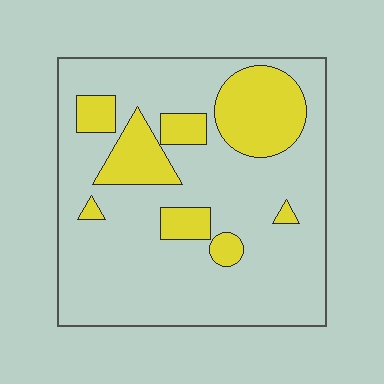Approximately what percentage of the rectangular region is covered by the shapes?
Approximately 25%.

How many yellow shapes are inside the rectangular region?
8.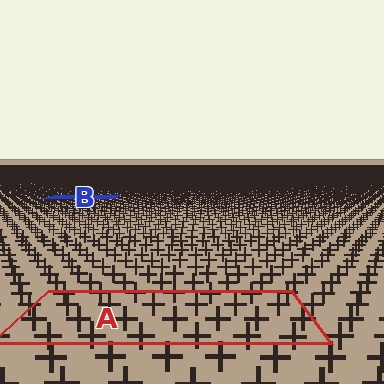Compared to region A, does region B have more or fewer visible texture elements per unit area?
Region B has more texture elements per unit area — they are packed more densely because it is farther away.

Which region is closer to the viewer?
Region A is closer. The texture elements there are larger and more spread out.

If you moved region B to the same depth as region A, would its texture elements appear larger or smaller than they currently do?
They would appear larger. At a closer depth, the same texture elements are projected at a bigger on-screen size.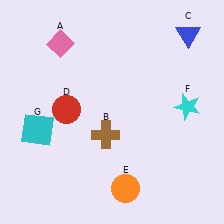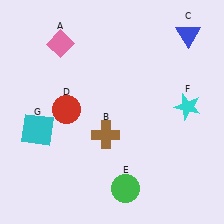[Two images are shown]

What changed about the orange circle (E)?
In Image 1, E is orange. In Image 2, it changed to green.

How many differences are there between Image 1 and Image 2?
There is 1 difference between the two images.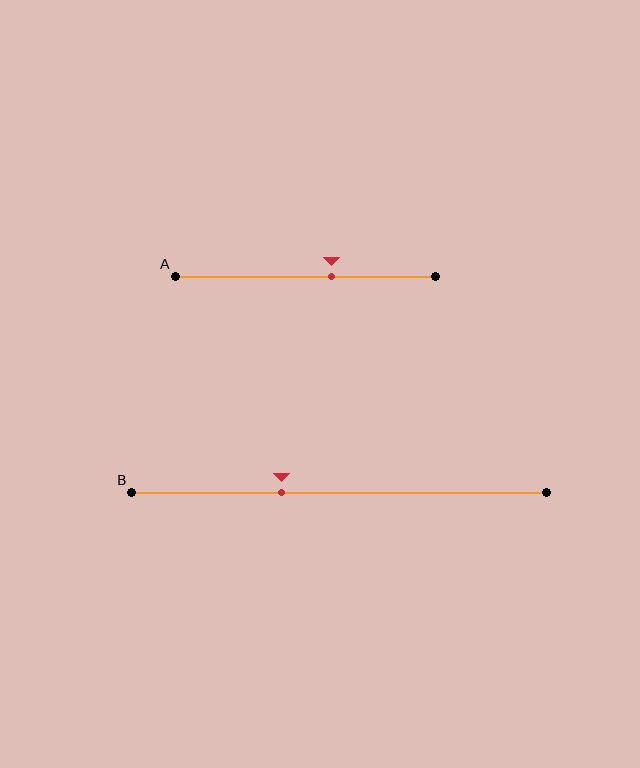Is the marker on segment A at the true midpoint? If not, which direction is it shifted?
No, the marker on segment A is shifted to the right by about 10% of the segment length.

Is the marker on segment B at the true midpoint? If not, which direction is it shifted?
No, the marker on segment B is shifted to the left by about 14% of the segment length.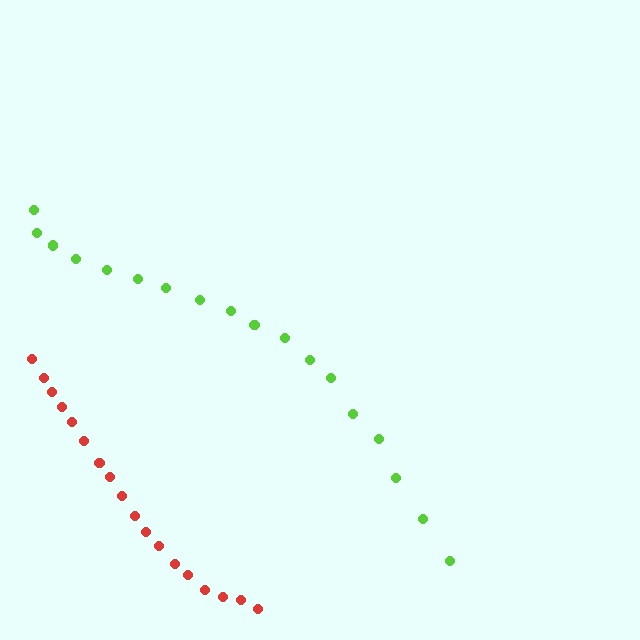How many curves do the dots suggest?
There are 2 distinct paths.